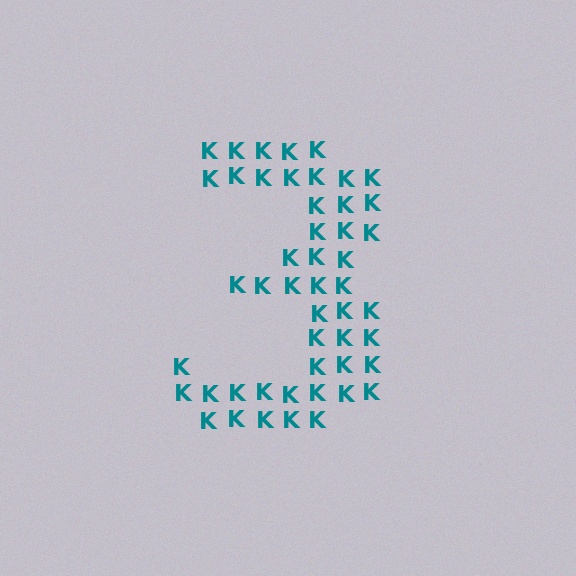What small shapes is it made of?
It is made of small letter K's.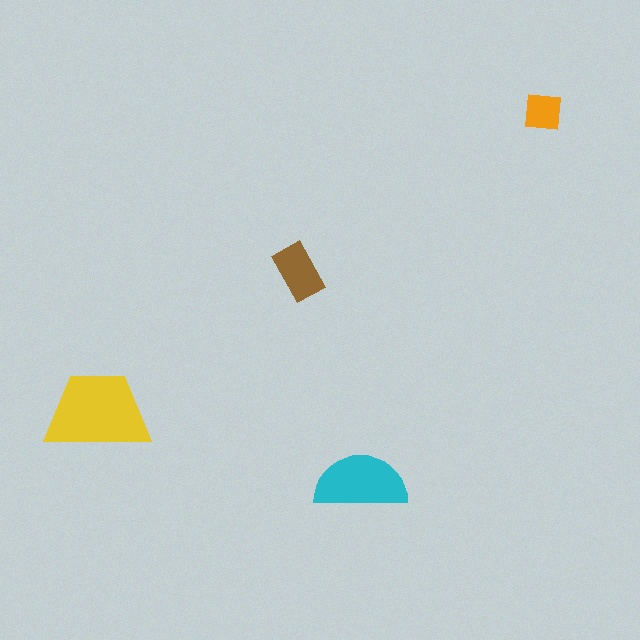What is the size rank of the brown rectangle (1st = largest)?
3rd.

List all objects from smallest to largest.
The orange square, the brown rectangle, the cyan semicircle, the yellow trapezoid.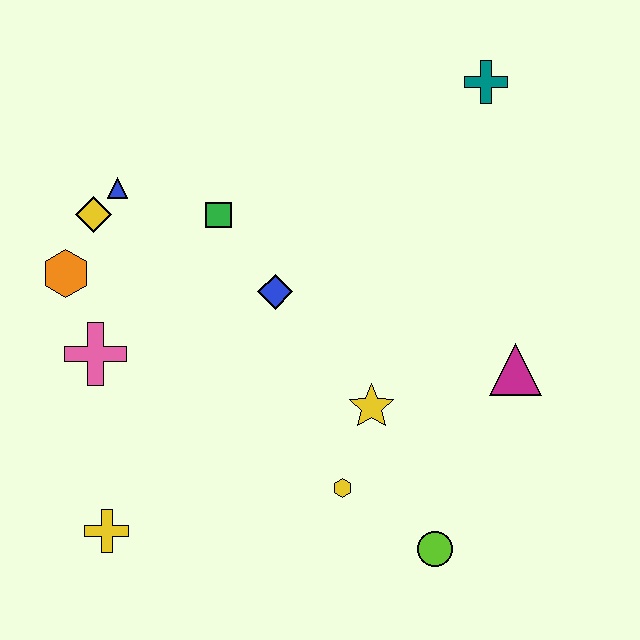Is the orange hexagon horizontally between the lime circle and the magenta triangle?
No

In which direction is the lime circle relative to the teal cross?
The lime circle is below the teal cross.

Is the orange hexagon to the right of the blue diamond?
No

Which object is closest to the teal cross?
The magenta triangle is closest to the teal cross.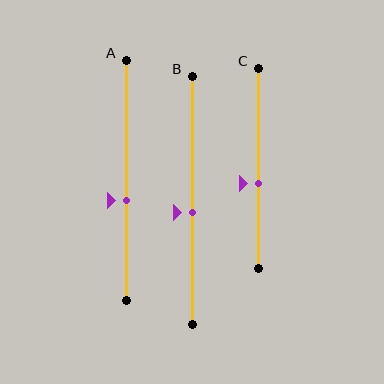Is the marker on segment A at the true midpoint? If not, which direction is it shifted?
No, the marker on segment A is shifted downward by about 9% of the segment length.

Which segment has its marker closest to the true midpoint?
Segment B has its marker closest to the true midpoint.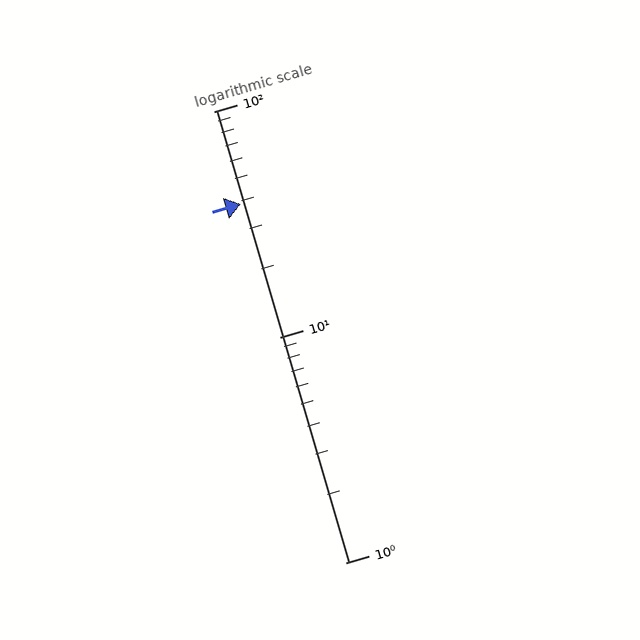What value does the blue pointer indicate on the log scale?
The pointer indicates approximately 39.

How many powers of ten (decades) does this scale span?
The scale spans 2 decades, from 1 to 100.